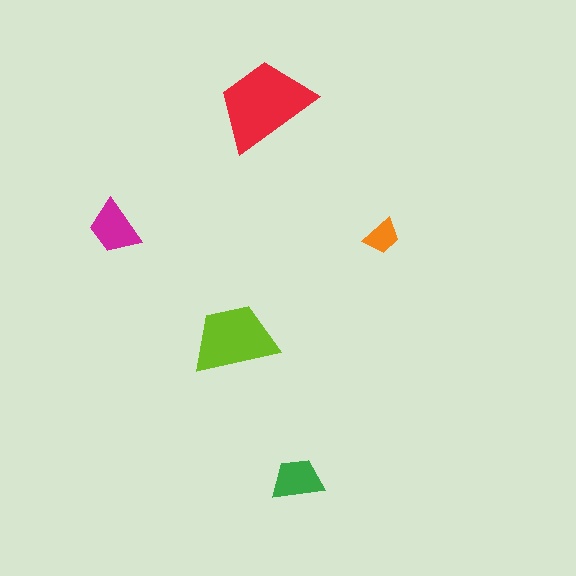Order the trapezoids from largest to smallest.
the red one, the lime one, the magenta one, the green one, the orange one.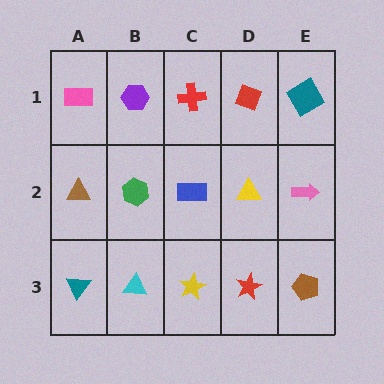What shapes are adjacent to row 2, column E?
A teal square (row 1, column E), a brown pentagon (row 3, column E), a yellow triangle (row 2, column D).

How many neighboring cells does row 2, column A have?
3.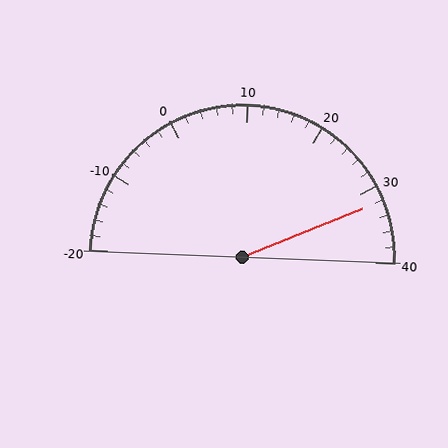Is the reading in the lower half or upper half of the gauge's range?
The reading is in the upper half of the range (-20 to 40).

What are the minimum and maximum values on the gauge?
The gauge ranges from -20 to 40.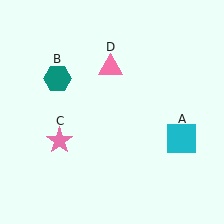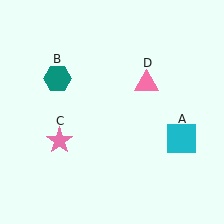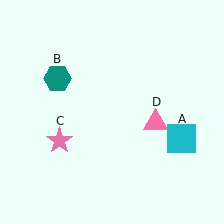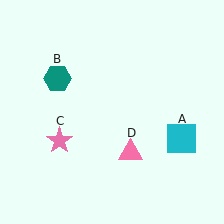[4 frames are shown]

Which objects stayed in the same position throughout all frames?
Cyan square (object A) and teal hexagon (object B) and pink star (object C) remained stationary.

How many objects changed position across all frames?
1 object changed position: pink triangle (object D).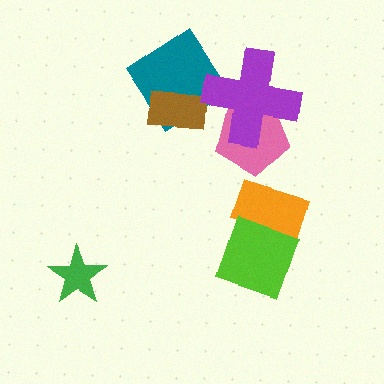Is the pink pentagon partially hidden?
Yes, it is partially covered by another shape.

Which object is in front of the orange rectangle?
The lime diamond is in front of the orange rectangle.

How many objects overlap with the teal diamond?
2 objects overlap with the teal diamond.